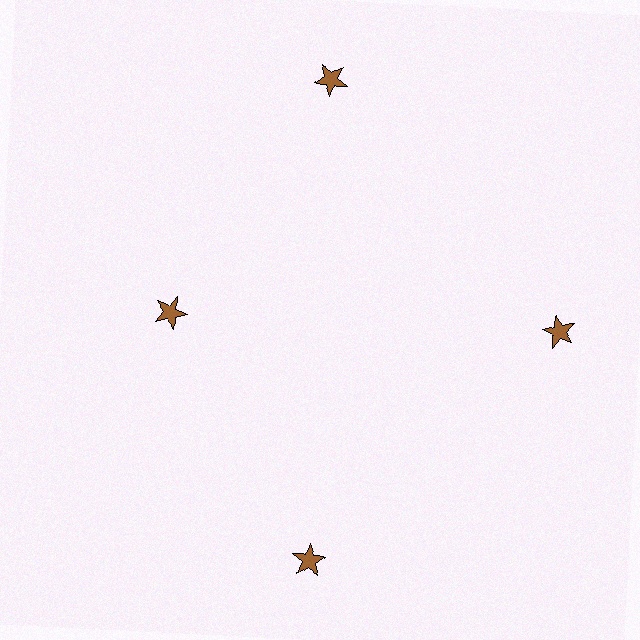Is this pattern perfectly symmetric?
No. The 4 brown stars are arranged in a ring, but one element near the 9 o'clock position is pulled inward toward the center, breaking the 4-fold rotational symmetry.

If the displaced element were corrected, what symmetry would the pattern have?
It would have 4-fold rotational symmetry — the pattern would map onto itself every 90 degrees.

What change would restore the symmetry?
The symmetry would be restored by moving it outward, back onto the ring so that all 4 stars sit at equal angles and equal distance from the center.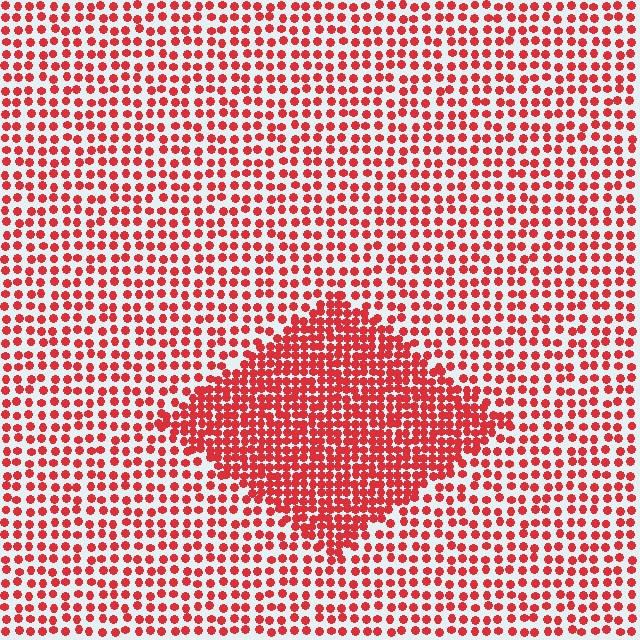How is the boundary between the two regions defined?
The boundary is defined by a change in element density (approximately 2.0x ratio). All elements are the same color, size, and shape.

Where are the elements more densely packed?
The elements are more densely packed inside the diamond boundary.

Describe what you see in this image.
The image contains small red elements arranged at two different densities. A diamond-shaped region is visible where the elements are more densely packed than the surrounding area.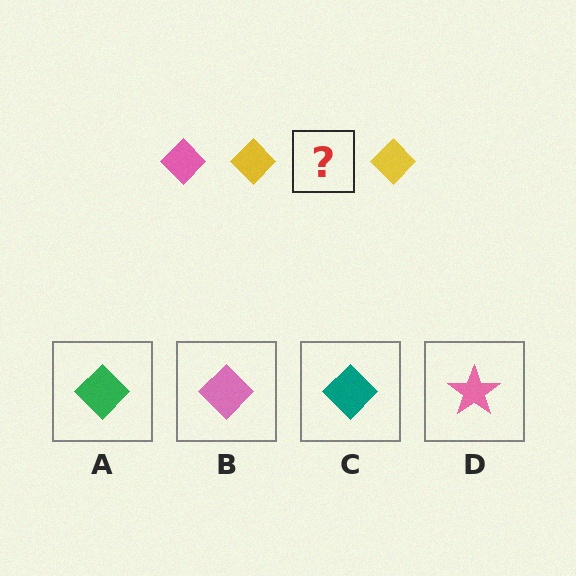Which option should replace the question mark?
Option B.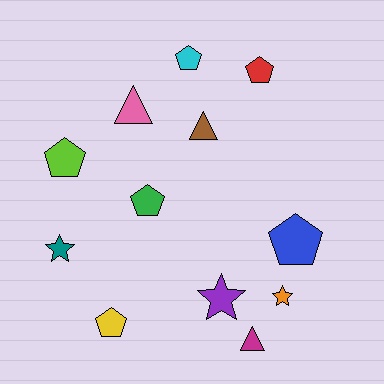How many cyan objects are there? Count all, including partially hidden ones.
There is 1 cyan object.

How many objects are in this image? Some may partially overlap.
There are 12 objects.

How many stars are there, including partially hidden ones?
There are 3 stars.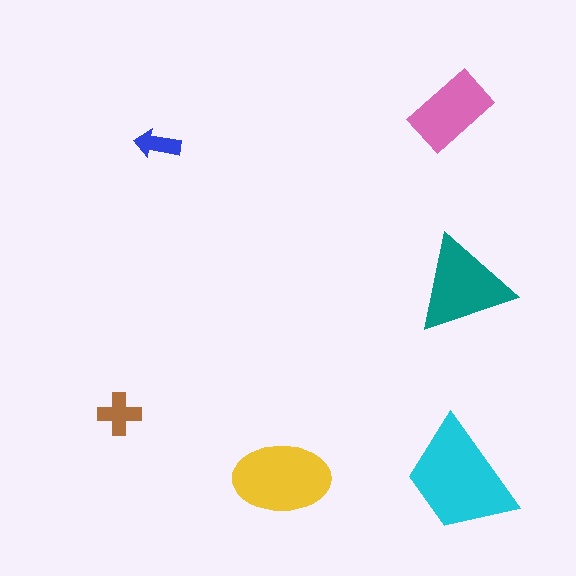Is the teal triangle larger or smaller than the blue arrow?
Larger.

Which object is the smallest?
The blue arrow.